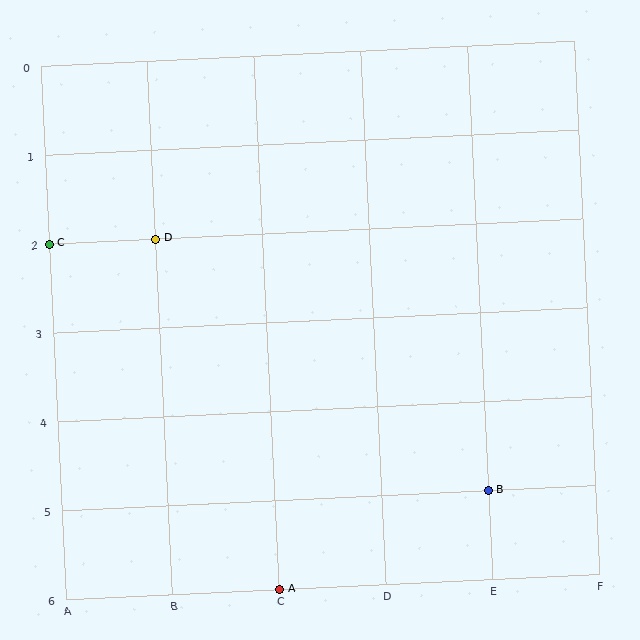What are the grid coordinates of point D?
Point D is at grid coordinates (B, 2).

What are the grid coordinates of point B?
Point B is at grid coordinates (E, 5).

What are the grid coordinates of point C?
Point C is at grid coordinates (A, 2).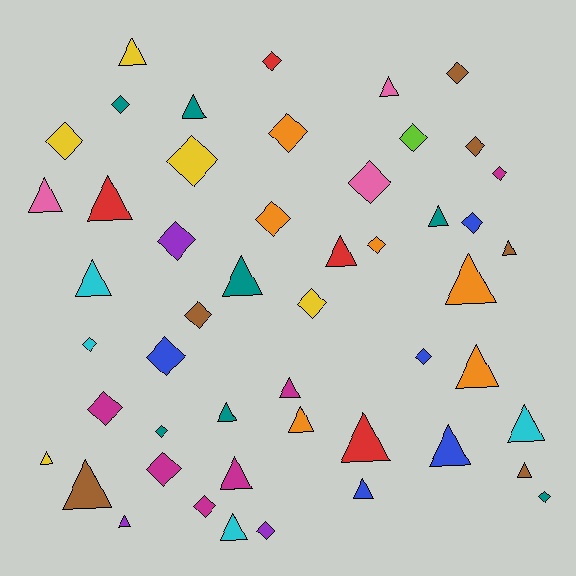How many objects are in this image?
There are 50 objects.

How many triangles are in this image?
There are 25 triangles.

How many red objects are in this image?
There are 4 red objects.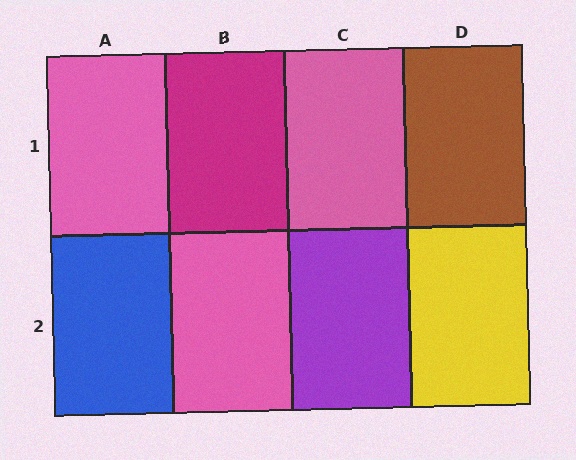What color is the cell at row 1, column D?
Brown.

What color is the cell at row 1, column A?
Pink.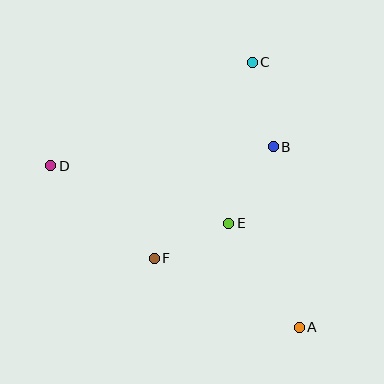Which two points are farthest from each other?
Points A and D are farthest from each other.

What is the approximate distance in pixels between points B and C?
The distance between B and C is approximately 87 pixels.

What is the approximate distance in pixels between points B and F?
The distance between B and F is approximately 163 pixels.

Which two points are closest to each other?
Points E and F are closest to each other.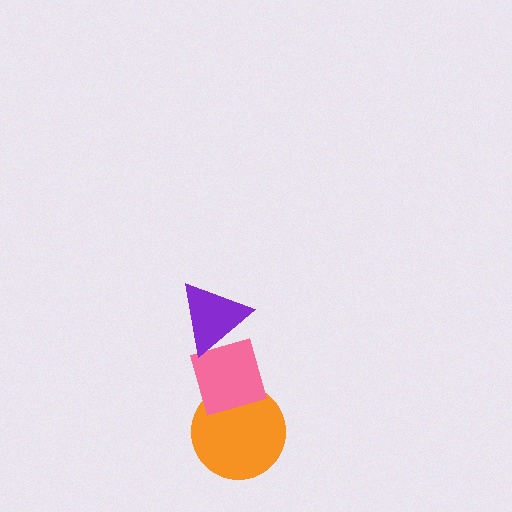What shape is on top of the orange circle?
The pink diamond is on top of the orange circle.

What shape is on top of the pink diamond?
The purple triangle is on top of the pink diamond.